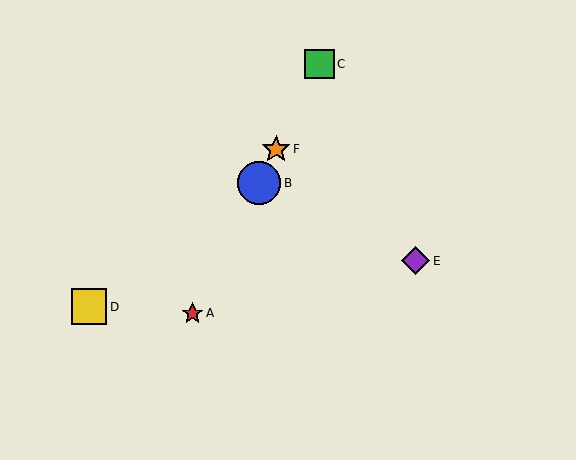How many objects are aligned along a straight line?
4 objects (A, B, C, F) are aligned along a straight line.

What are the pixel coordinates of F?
Object F is at (276, 149).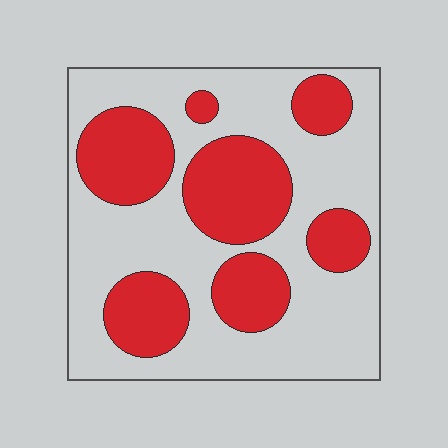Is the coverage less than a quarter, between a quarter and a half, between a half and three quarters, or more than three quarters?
Between a quarter and a half.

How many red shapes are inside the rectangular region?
7.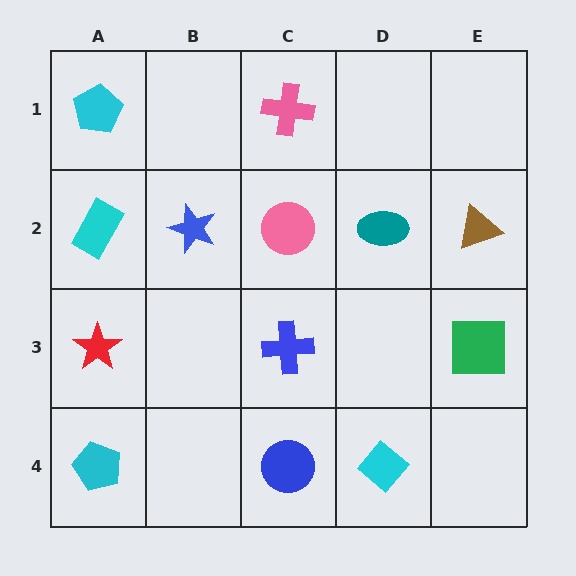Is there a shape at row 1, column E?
No, that cell is empty.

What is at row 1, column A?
A cyan pentagon.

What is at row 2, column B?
A blue star.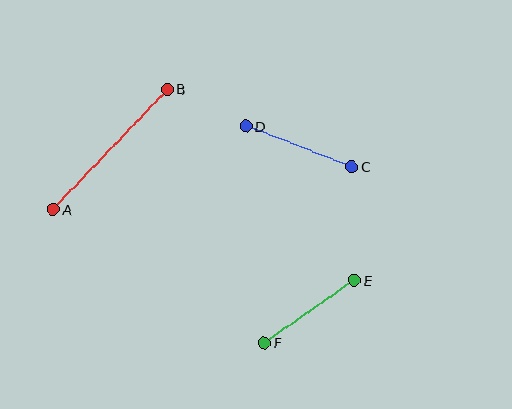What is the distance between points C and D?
The distance is approximately 113 pixels.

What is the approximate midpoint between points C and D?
The midpoint is at approximately (299, 147) pixels.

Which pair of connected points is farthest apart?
Points A and B are farthest apart.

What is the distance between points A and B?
The distance is approximately 166 pixels.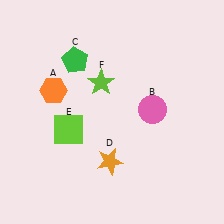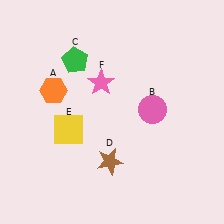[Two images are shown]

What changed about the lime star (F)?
In Image 1, F is lime. In Image 2, it changed to pink.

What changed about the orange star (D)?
In Image 1, D is orange. In Image 2, it changed to brown.